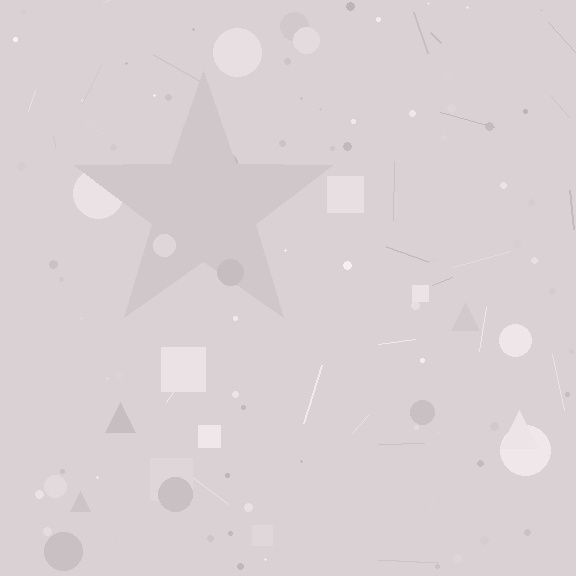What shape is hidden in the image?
A star is hidden in the image.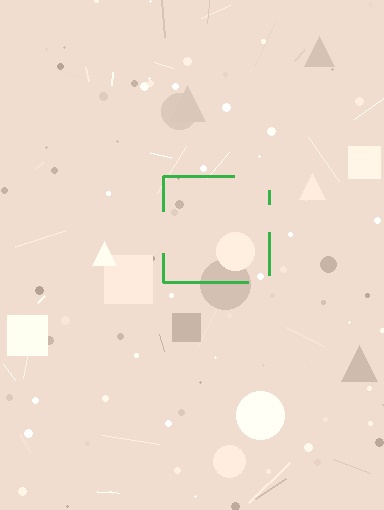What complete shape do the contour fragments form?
The contour fragments form a square.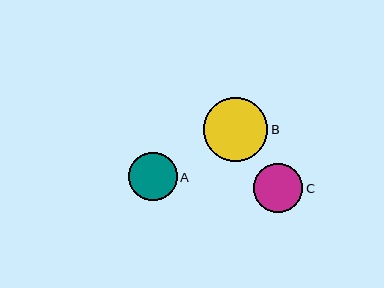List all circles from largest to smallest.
From largest to smallest: B, C, A.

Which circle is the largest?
Circle B is the largest with a size of approximately 64 pixels.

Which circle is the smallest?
Circle A is the smallest with a size of approximately 49 pixels.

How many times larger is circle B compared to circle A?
Circle B is approximately 1.3 times the size of circle A.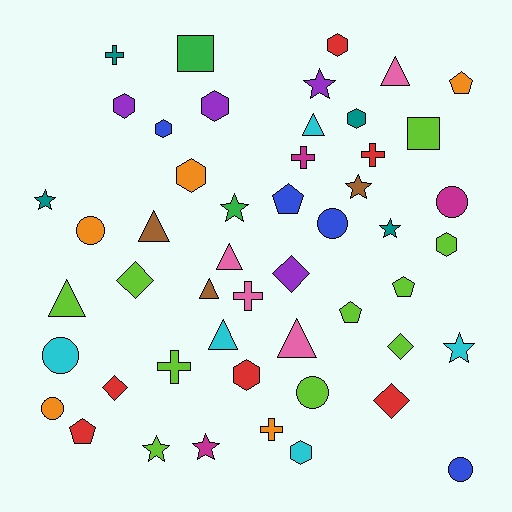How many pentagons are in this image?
There are 5 pentagons.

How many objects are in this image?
There are 50 objects.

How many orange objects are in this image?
There are 5 orange objects.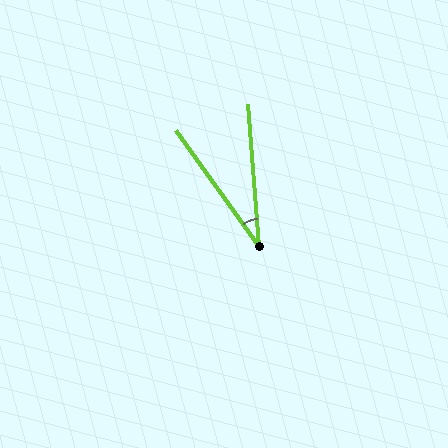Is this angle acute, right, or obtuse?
It is acute.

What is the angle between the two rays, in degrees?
Approximately 31 degrees.